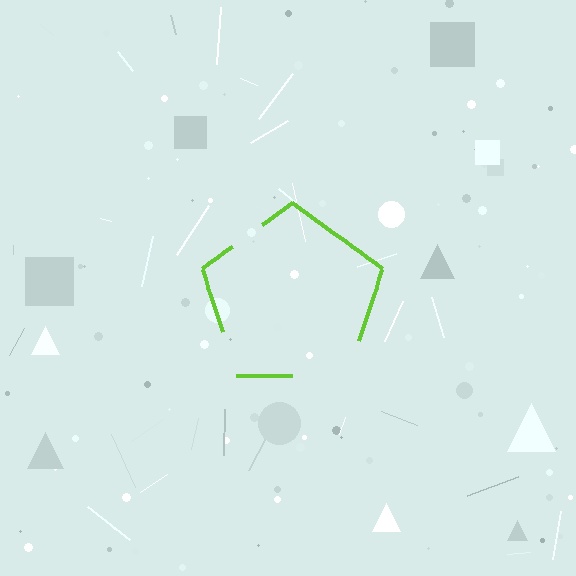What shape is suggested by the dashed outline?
The dashed outline suggests a pentagon.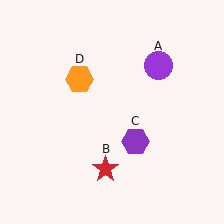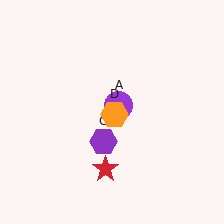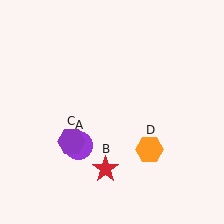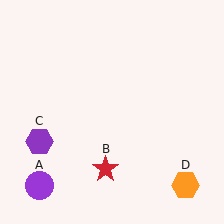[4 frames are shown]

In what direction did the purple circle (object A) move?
The purple circle (object A) moved down and to the left.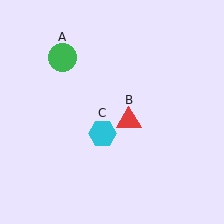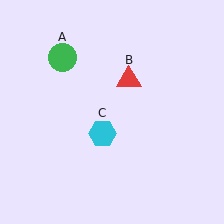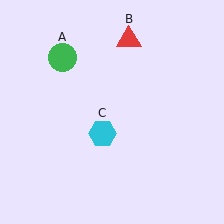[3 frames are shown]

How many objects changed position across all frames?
1 object changed position: red triangle (object B).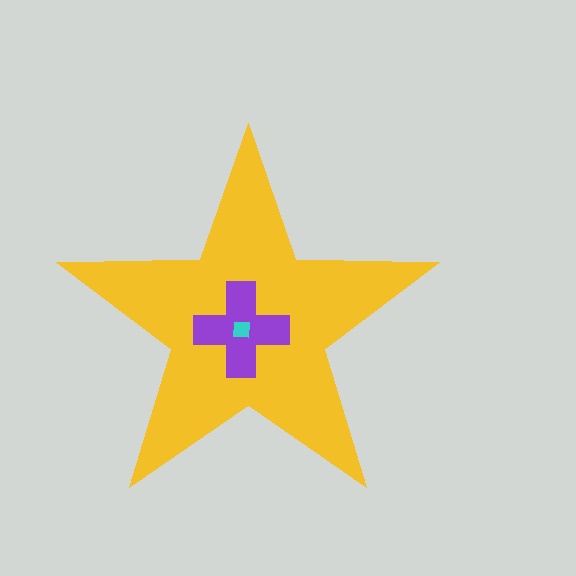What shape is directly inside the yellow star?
The purple cross.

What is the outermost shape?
The yellow star.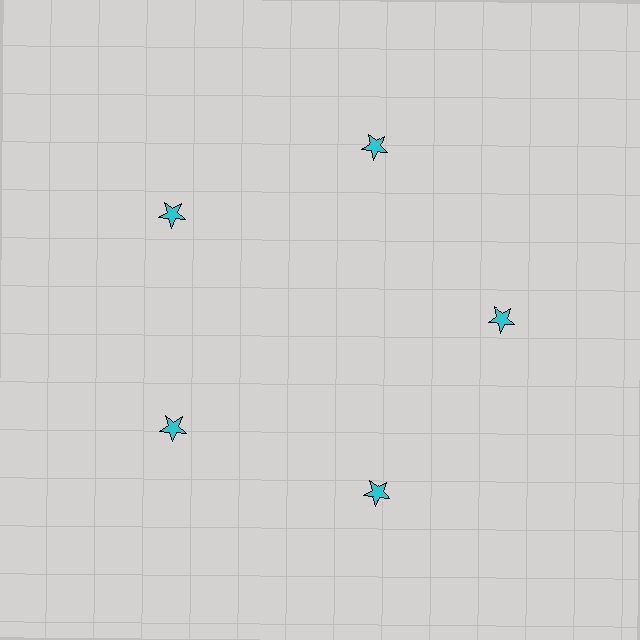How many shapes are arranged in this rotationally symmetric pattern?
There are 5 shapes, arranged in 5 groups of 1.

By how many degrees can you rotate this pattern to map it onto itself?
The pattern maps onto itself every 72 degrees of rotation.